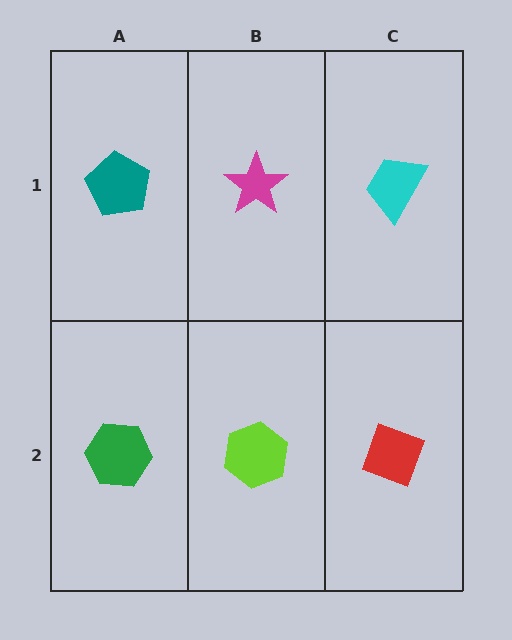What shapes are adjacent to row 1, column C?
A red diamond (row 2, column C), a magenta star (row 1, column B).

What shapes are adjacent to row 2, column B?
A magenta star (row 1, column B), a green hexagon (row 2, column A), a red diamond (row 2, column C).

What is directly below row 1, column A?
A green hexagon.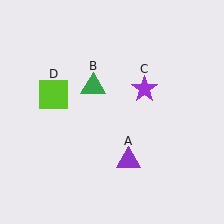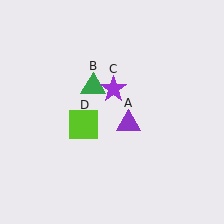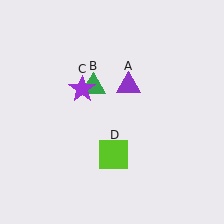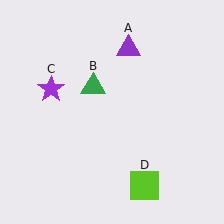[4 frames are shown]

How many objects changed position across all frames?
3 objects changed position: purple triangle (object A), purple star (object C), lime square (object D).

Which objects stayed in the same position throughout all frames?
Green triangle (object B) remained stationary.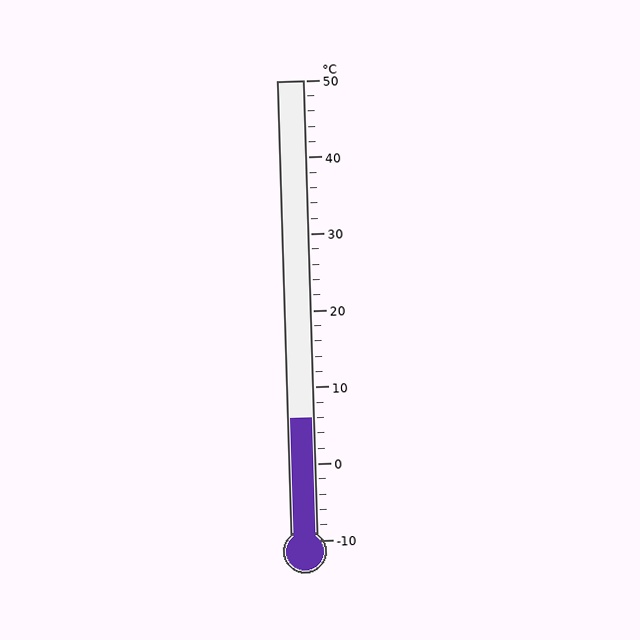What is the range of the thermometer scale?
The thermometer scale ranges from -10°C to 50°C.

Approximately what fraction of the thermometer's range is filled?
The thermometer is filled to approximately 25% of its range.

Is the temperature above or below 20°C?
The temperature is below 20°C.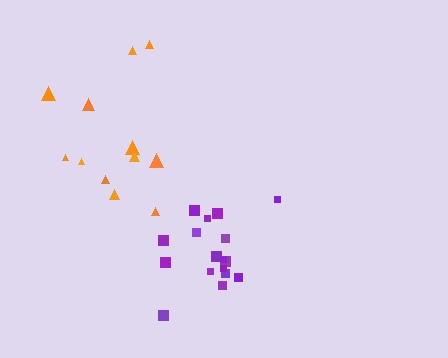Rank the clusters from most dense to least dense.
purple, orange.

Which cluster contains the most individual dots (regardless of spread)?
Purple (17).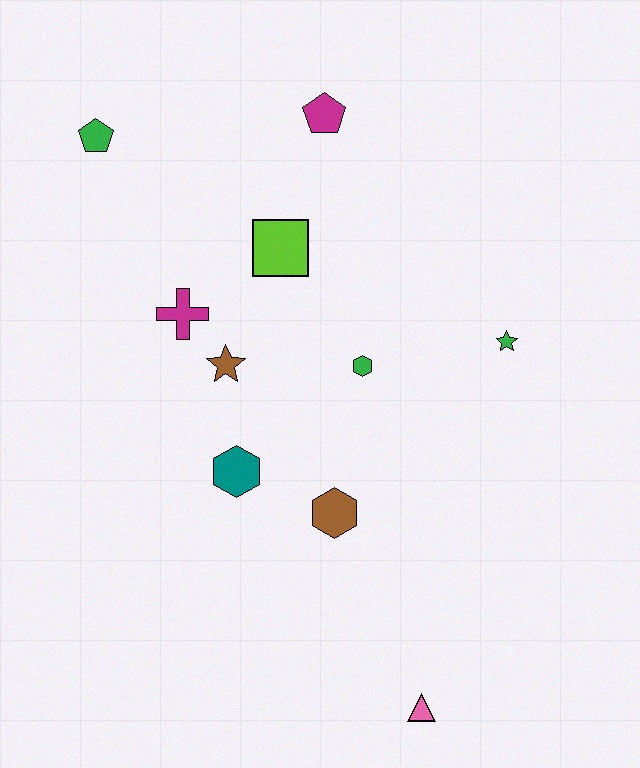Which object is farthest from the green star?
The green pentagon is farthest from the green star.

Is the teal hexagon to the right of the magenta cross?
Yes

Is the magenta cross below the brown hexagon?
No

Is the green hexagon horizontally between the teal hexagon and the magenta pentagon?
No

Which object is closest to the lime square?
The magenta cross is closest to the lime square.